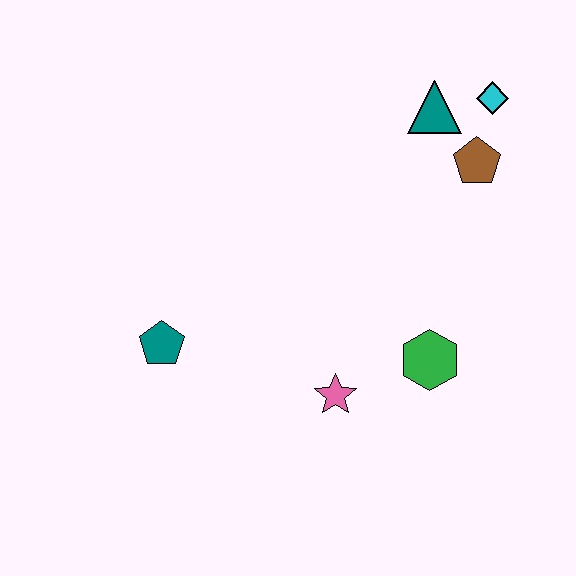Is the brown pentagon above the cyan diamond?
No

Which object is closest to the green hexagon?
The pink star is closest to the green hexagon.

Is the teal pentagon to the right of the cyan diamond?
No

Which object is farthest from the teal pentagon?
The cyan diamond is farthest from the teal pentagon.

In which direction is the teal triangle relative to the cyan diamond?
The teal triangle is to the left of the cyan diamond.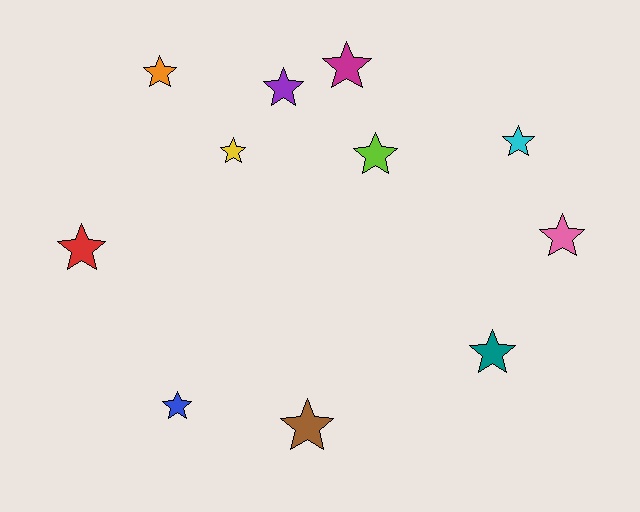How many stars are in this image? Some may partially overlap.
There are 11 stars.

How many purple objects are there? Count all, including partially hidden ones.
There is 1 purple object.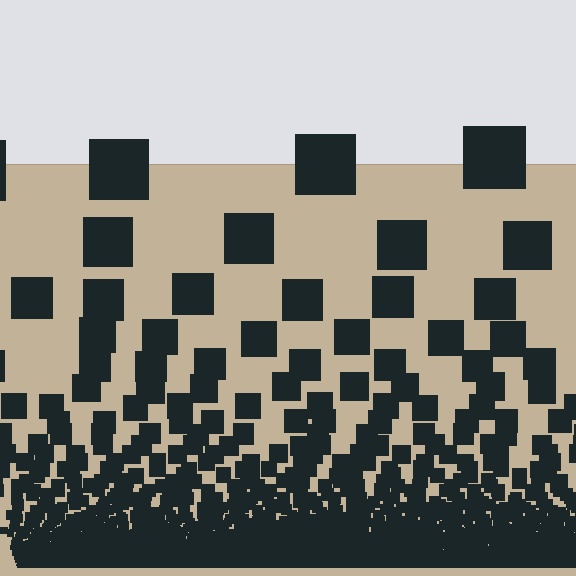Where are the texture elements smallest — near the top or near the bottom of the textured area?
Near the bottom.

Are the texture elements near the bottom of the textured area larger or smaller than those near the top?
Smaller. The gradient is inverted — elements near the bottom are smaller and denser.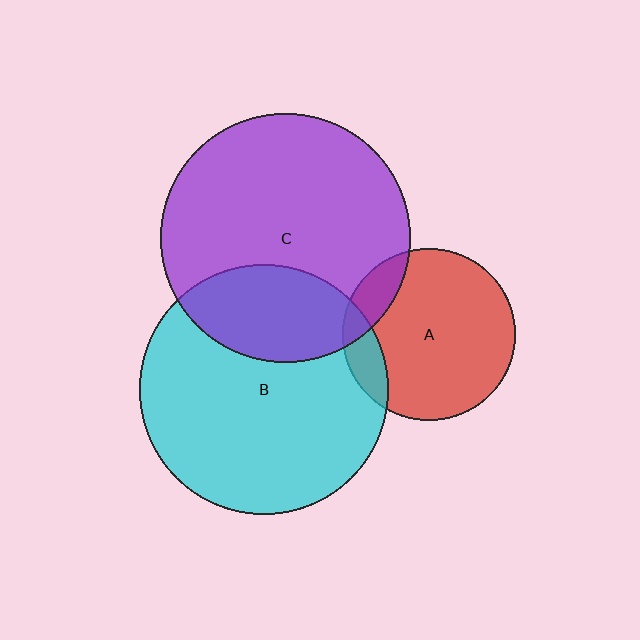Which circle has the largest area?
Circle C (purple).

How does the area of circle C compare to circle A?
Approximately 2.1 times.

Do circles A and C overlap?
Yes.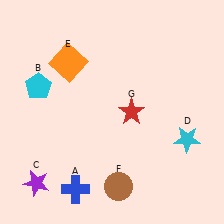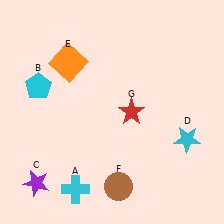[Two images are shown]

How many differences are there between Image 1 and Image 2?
There is 1 difference between the two images.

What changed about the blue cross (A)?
In Image 1, A is blue. In Image 2, it changed to cyan.